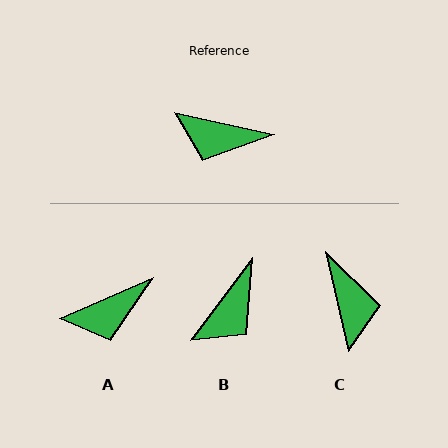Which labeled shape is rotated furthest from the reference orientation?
C, about 116 degrees away.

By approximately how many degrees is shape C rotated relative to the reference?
Approximately 116 degrees counter-clockwise.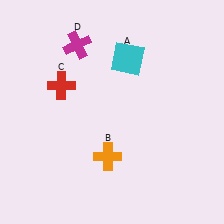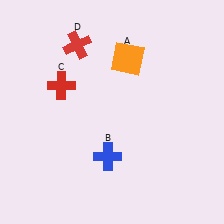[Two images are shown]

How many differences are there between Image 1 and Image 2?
There are 3 differences between the two images.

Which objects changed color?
A changed from cyan to orange. B changed from orange to blue. D changed from magenta to red.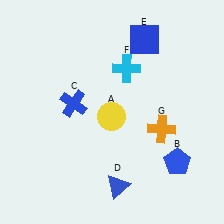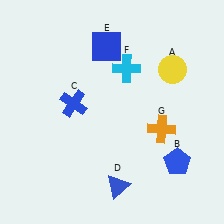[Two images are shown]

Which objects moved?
The objects that moved are: the yellow circle (A), the blue square (E).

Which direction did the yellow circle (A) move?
The yellow circle (A) moved right.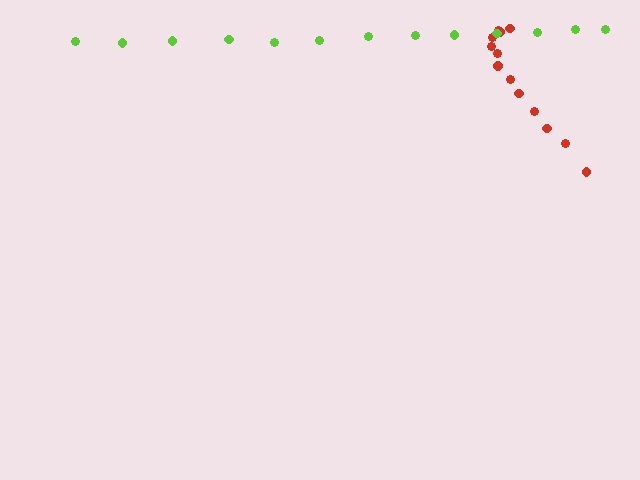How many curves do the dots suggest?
There are 2 distinct paths.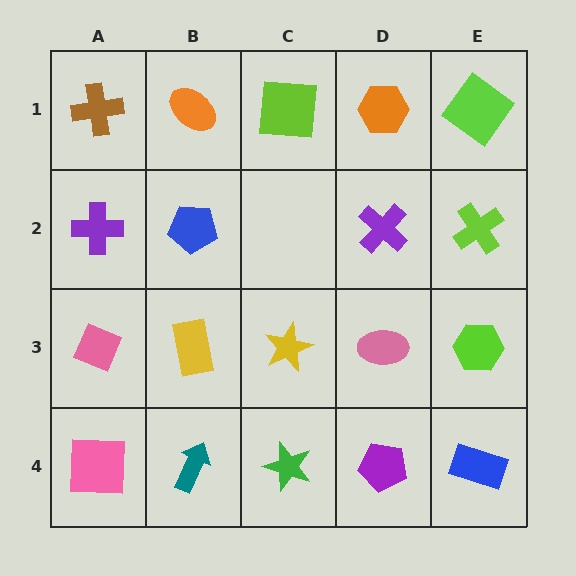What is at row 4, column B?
A teal arrow.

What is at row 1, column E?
A lime diamond.